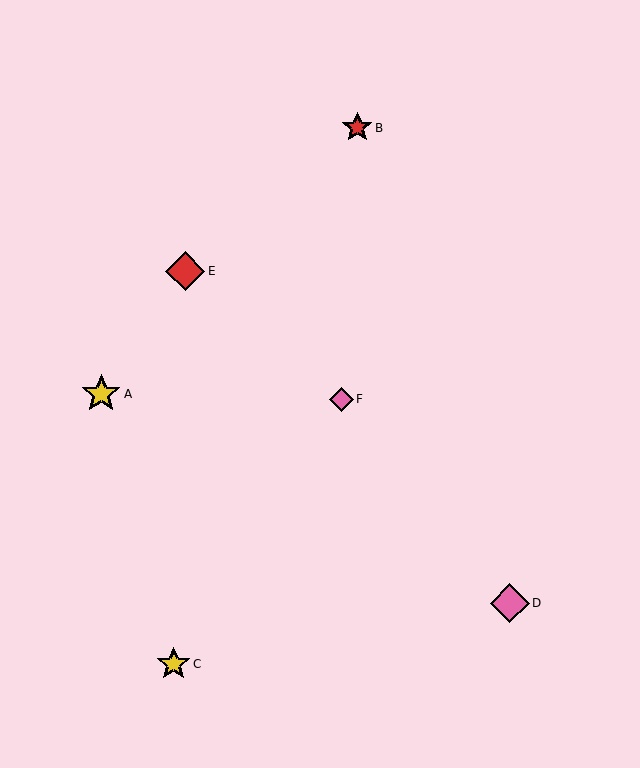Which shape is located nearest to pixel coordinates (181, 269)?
The red diamond (labeled E) at (185, 271) is nearest to that location.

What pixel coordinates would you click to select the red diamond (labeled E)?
Click at (185, 271) to select the red diamond E.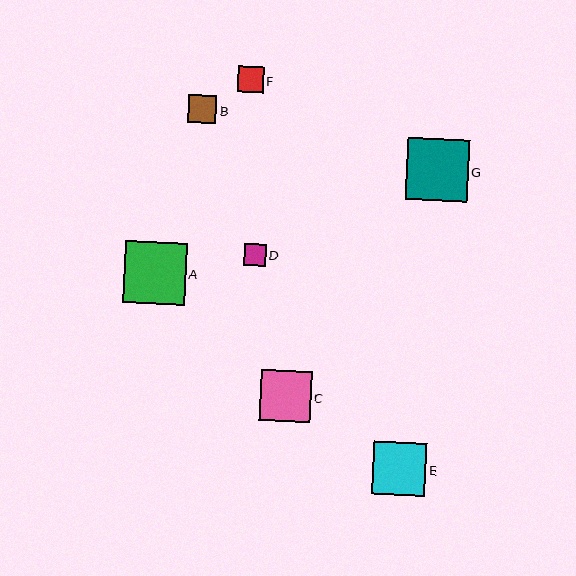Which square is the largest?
Square A is the largest with a size of approximately 62 pixels.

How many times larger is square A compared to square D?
Square A is approximately 2.9 times the size of square D.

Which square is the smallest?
Square D is the smallest with a size of approximately 22 pixels.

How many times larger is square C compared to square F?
Square C is approximately 2.0 times the size of square F.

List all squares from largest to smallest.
From largest to smallest: A, G, E, C, B, F, D.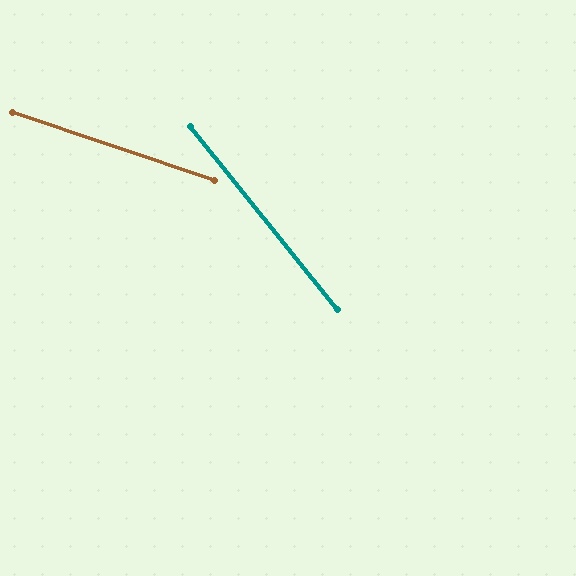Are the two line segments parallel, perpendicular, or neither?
Neither parallel nor perpendicular — they differ by about 33°.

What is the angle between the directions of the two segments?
Approximately 33 degrees.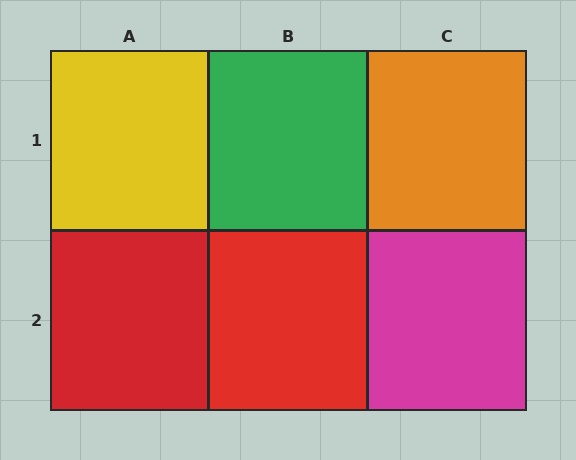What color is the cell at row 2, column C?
Magenta.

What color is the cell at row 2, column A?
Red.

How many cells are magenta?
1 cell is magenta.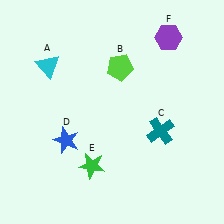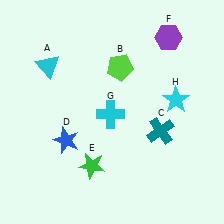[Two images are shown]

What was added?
A cyan cross (G), a cyan star (H) were added in Image 2.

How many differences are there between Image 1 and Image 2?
There are 2 differences between the two images.